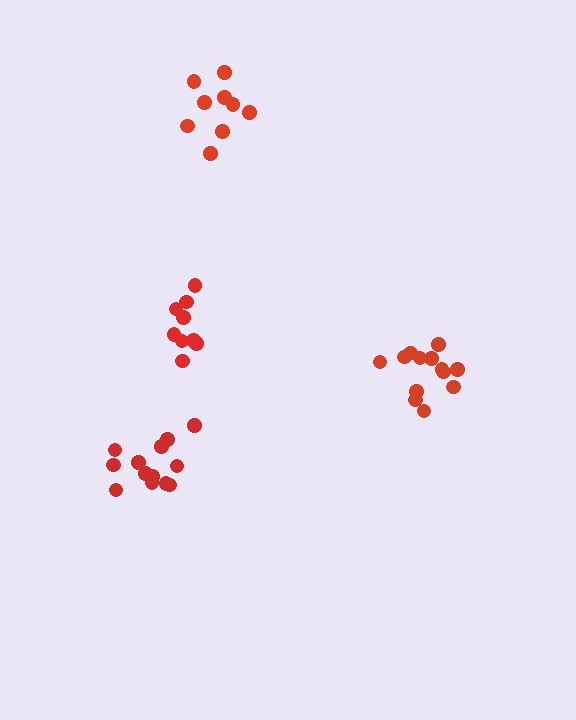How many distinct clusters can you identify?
There are 4 distinct clusters.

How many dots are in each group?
Group 1: 13 dots, Group 2: 9 dots, Group 3: 9 dots, Group 4: 13 dots (44 total).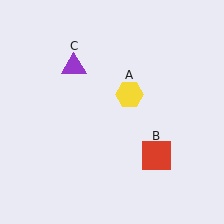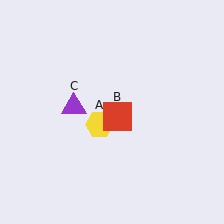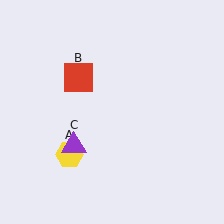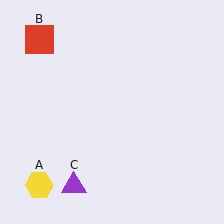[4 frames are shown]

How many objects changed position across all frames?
3 objects changed position: yellow hexagon (object A), red square (object B), purple triangle (object C).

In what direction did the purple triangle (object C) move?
The purple triangle (object C) moved down.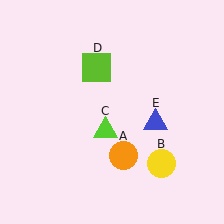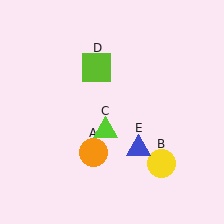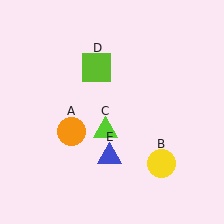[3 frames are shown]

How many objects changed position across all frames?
2 objects changed position: orange circle (object A), blue triangle (object E).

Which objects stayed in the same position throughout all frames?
Yellow circle (object B) and lime triangle (object C) and lime square (object D) remained stationary.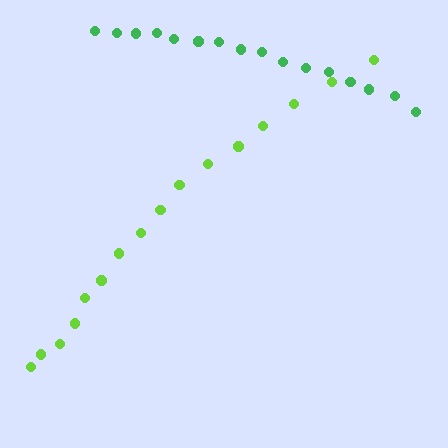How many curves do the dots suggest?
There are 2 distinct paths.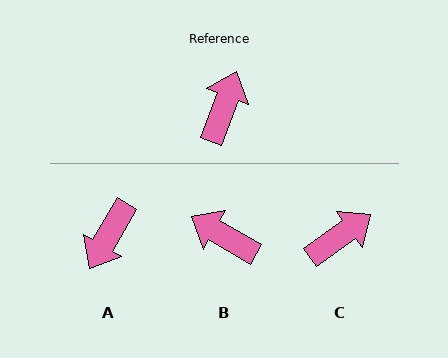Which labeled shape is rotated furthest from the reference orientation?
A, about 170 degrees away.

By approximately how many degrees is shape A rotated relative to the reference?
Approximately 170 degrees counter-clockwise.